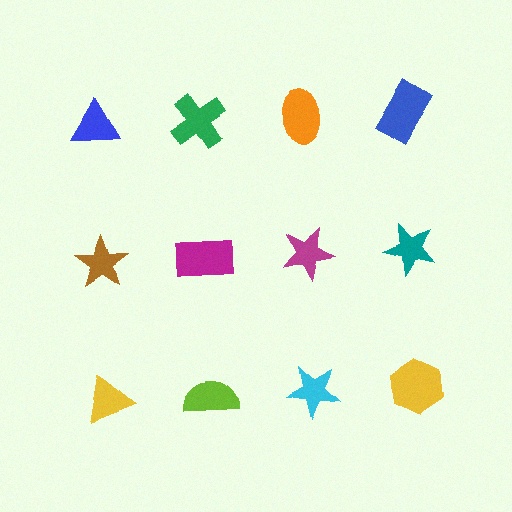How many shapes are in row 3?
4 shapes.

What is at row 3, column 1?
A yellow triangle.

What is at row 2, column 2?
A magenta rectangle.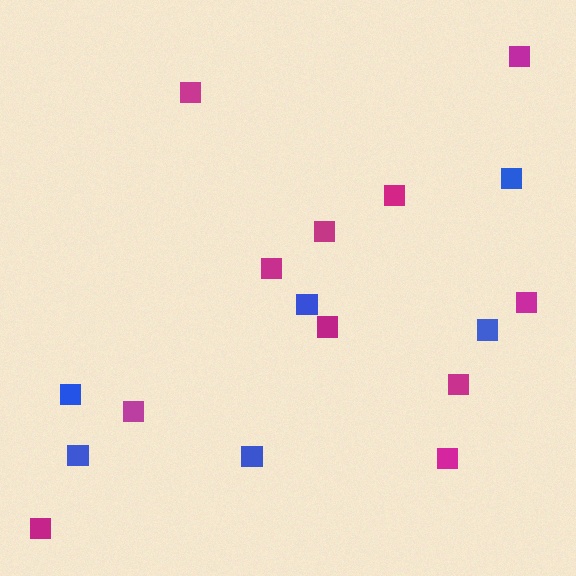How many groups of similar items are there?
There are 2 groups: one group of blue squares (6) and one group of magenta squares (11).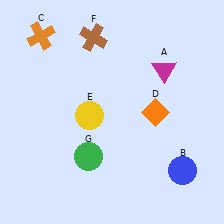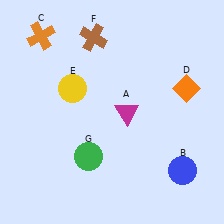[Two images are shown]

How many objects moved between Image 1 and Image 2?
3 objects moved between the two images.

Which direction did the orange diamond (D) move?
The orange diamond (D) moved right.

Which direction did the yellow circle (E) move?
The yellow circle (E) moved up.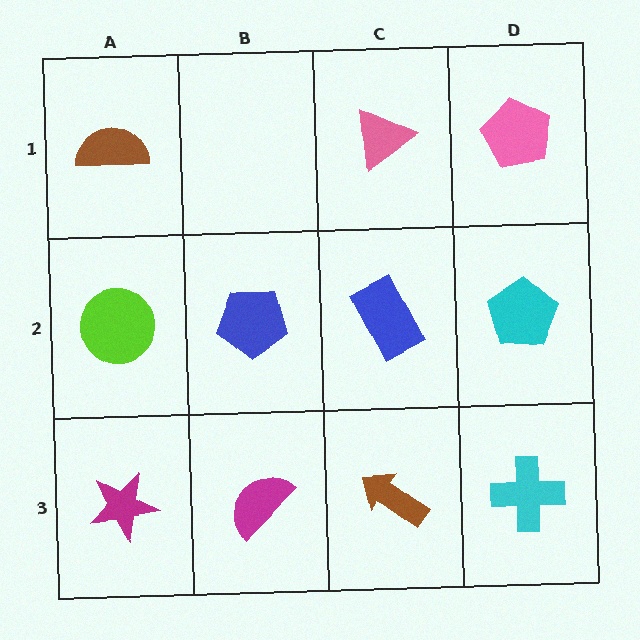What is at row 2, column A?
A lime circle.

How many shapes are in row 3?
4 shapes.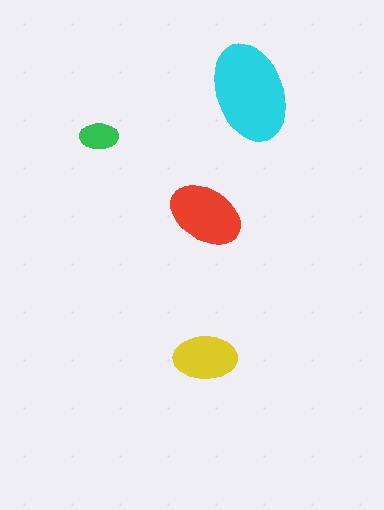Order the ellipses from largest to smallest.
the cyan one, the red one, the yellow one, the green one.